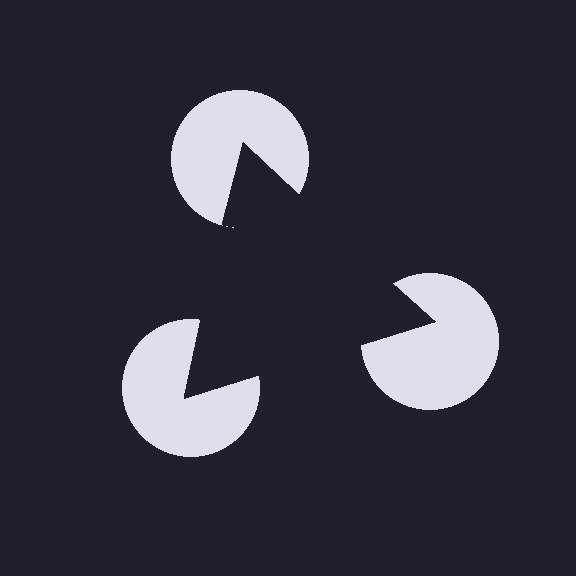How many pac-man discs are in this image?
There are 3 — one at each vertex of the illusory triangle.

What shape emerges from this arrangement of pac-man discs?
An illusory triangle — its edges are inferred from the aligned wedge cuts in the pac-man discs, not physically drawn.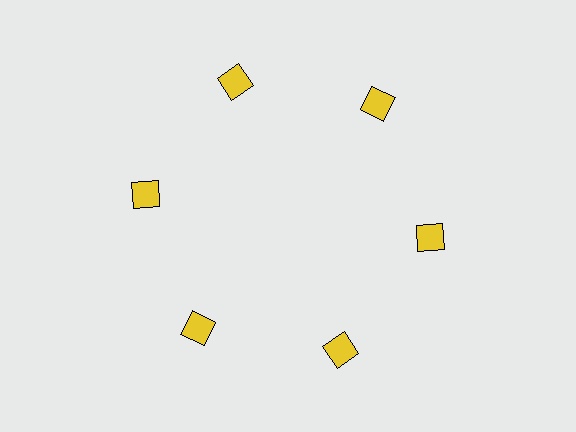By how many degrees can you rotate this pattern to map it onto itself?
The pattern maps onto itself every 60 degrees of rotation.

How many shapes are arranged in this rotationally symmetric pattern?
There are 6 shapes, arranged in 6 groups of 1.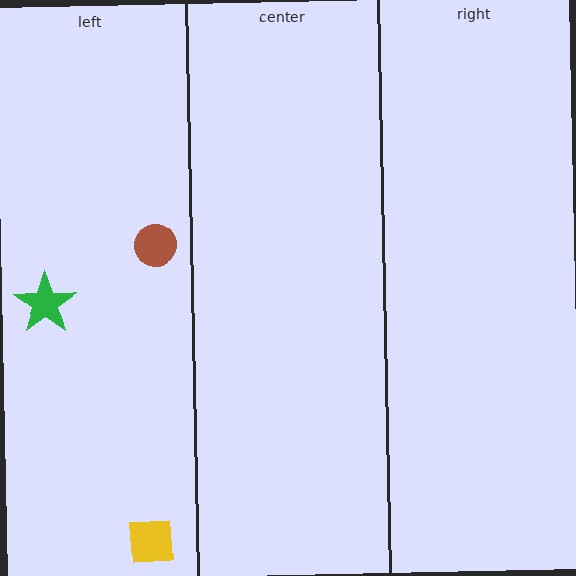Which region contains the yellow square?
The left region.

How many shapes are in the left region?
3.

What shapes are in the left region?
The green star, the brown circle, the yellow square.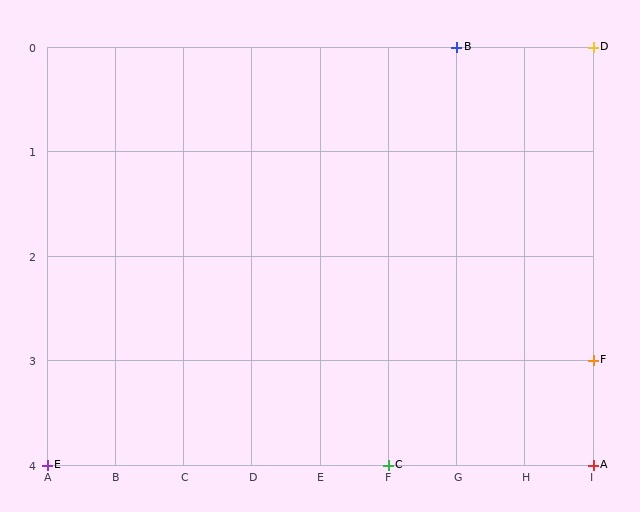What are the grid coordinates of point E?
Point E is at grid coordinates (A, 4).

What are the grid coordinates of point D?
Point D is at grid coordinates (I, 0).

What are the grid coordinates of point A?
Point A is at grid coordinates (I, 4).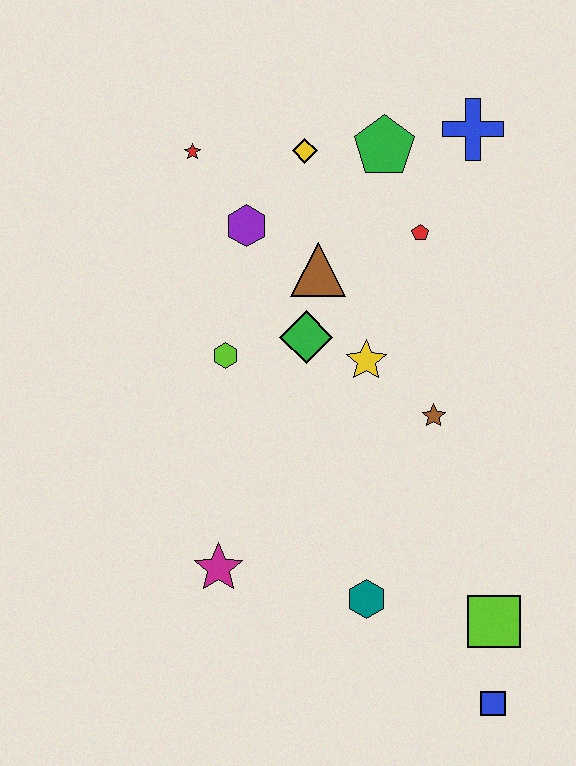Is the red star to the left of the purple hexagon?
Yes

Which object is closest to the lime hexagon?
The green diamond is closest to the lime hexagon.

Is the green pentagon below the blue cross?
Yes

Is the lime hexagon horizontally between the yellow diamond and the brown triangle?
No